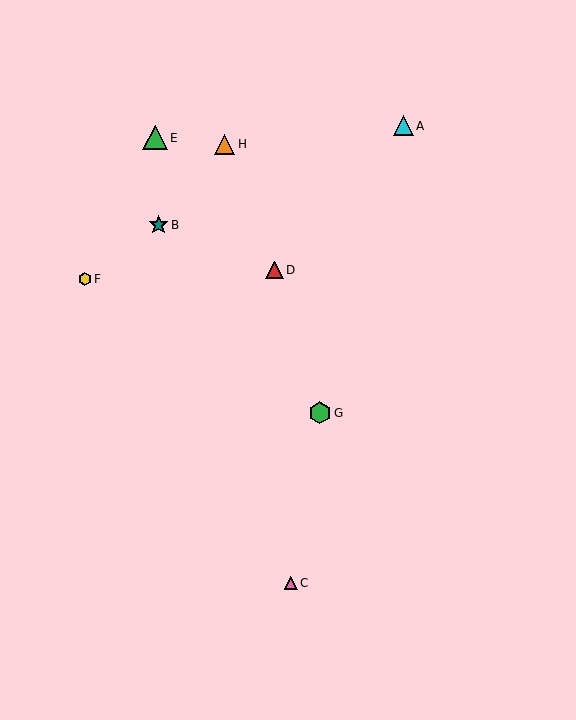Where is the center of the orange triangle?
The center of the orange triangle is at (224, 144).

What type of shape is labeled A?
Shape A is a cyan triangle.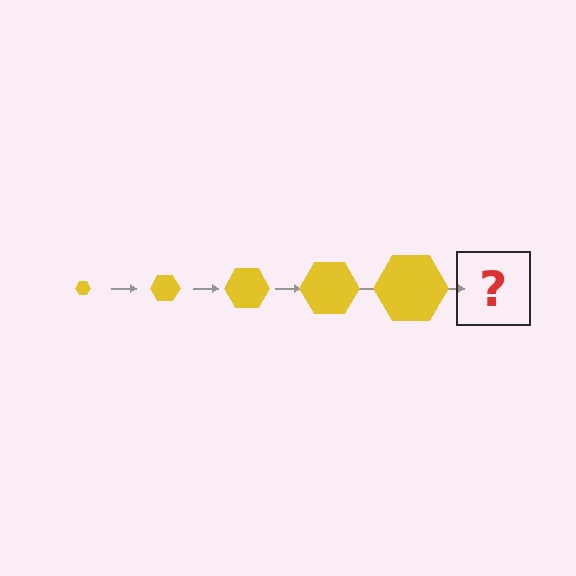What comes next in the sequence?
The next element should be a yellow hexagon, larger than the previous one.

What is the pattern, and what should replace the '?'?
The pattern is that the hexagon gets progressively larger each step. The '?' should be a yellow hexagon, larger than the previous one.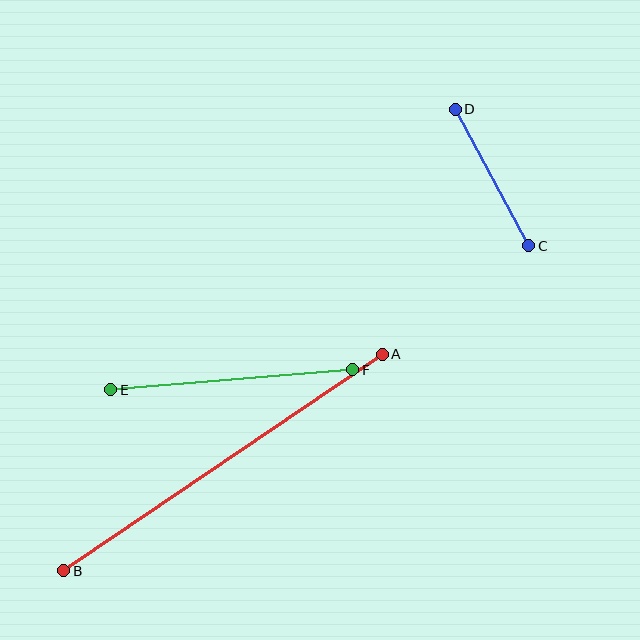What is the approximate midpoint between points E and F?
The midpoint is at approximately (232, 380) pixels.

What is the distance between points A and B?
The distance is approximately 385 pixels.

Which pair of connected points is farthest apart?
Points A and B are farthest apart.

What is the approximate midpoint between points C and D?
The midpoint is at approximately (492, 178) pixels.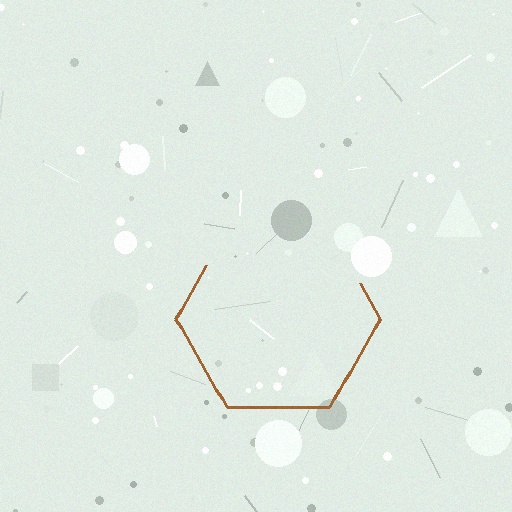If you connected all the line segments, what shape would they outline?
They would outline a hexagon.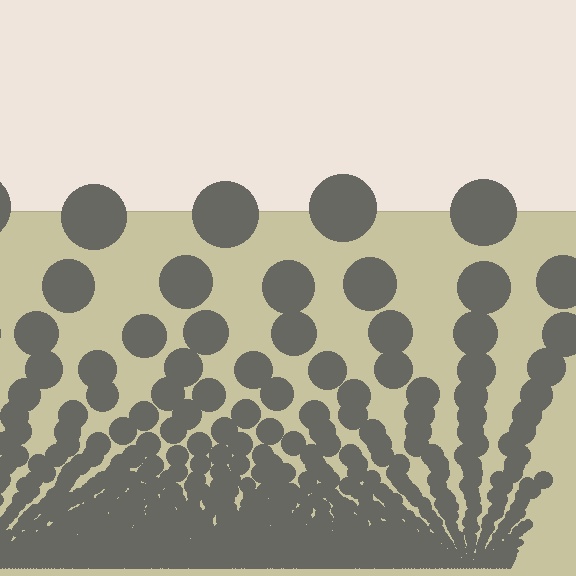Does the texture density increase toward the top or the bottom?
Density increases toward the bottom.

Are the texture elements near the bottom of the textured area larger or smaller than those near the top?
Smaller. The gradient is inverted — elements near the bottom are smaller and denser.